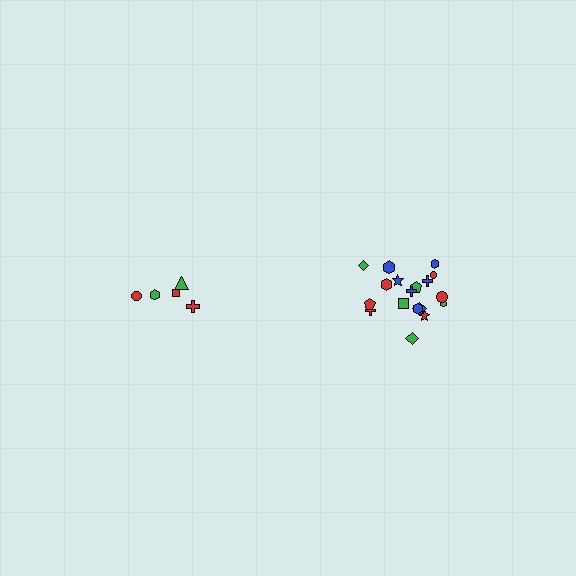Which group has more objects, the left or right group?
The right group.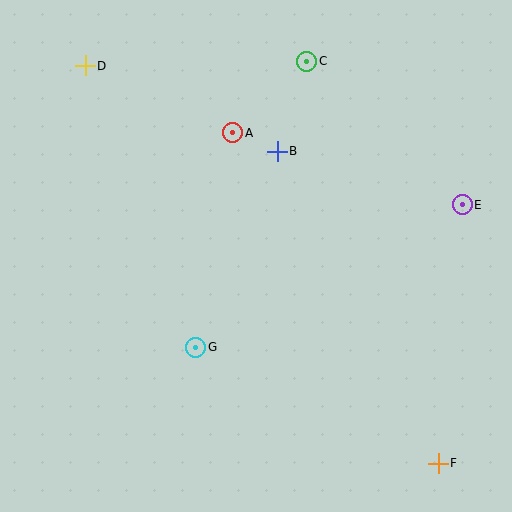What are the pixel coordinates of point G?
Point G is at (196, 348).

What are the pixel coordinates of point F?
Point F is at (438, 463).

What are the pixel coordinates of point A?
Point A is at (233, 133).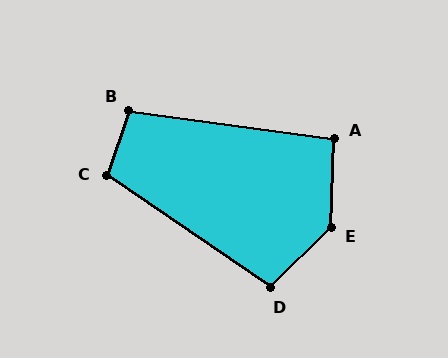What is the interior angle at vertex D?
Approximately 101 degrees (obtuse).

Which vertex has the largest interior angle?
E, at approximately 137 degrees.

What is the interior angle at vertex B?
Approximately 101 degrees (obtuse).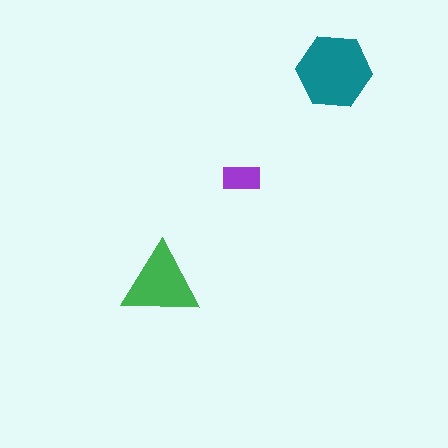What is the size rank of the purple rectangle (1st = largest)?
3rd.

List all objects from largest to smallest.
The teal hexagon, the green triangle, the purple rectangle.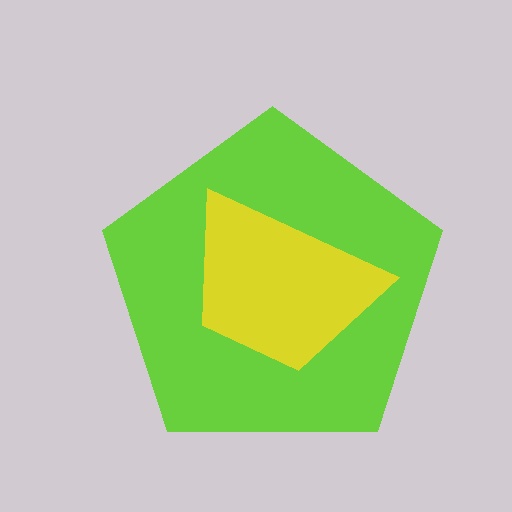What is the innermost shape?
The yellow trapezoid.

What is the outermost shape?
The lime pentagon.